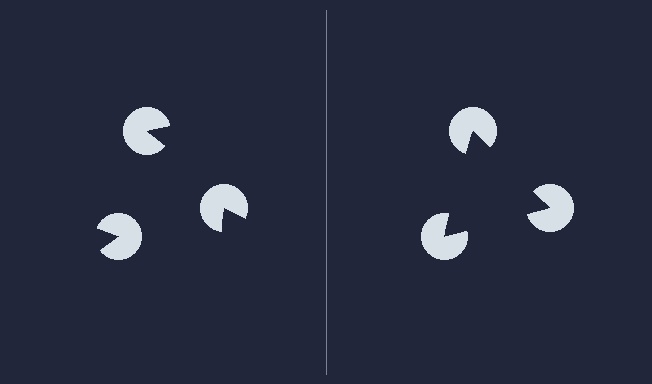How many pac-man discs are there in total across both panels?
6 — 3 on each side.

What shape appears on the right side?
An illusory triangle.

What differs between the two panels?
The pac-man discs are positioned identically on both sides; only the wedge orientations differ. On the right they align to a triangle; on the left they are misaligned.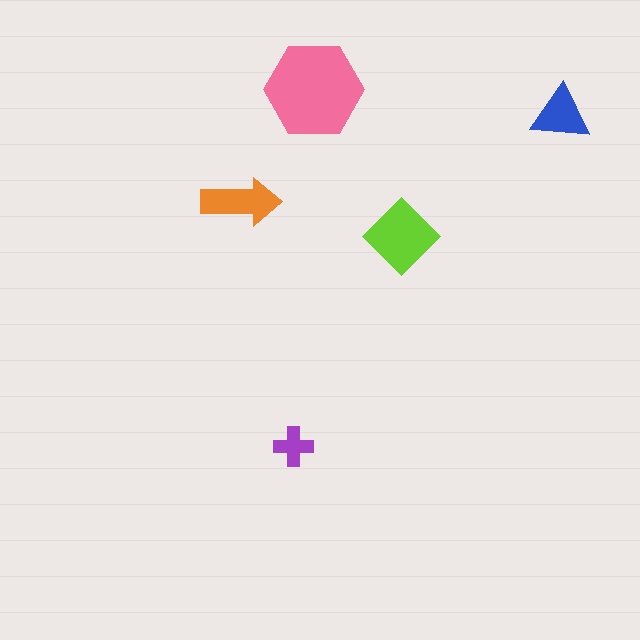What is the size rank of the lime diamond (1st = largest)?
2nd.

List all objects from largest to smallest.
The pink hexagon, the lime diamond, the orange arrow, the blue triangle, the purple cross.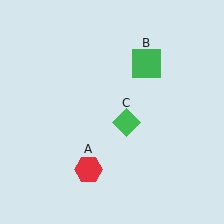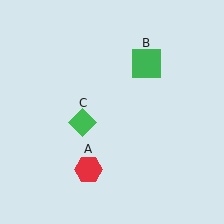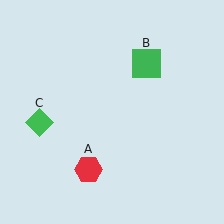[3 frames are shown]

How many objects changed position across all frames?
1 object changed position: green diamond (object C).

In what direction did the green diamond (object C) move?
The green diamond (object C) moved left.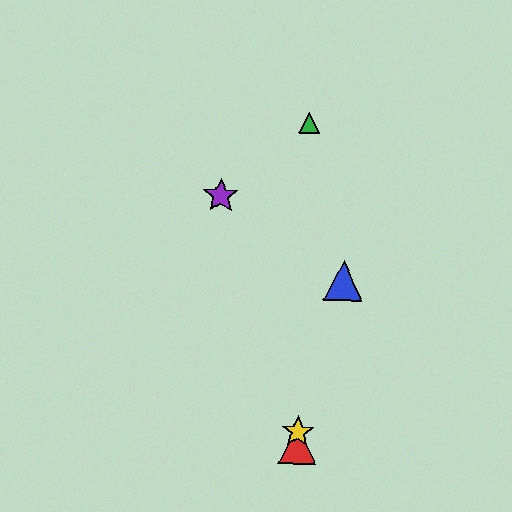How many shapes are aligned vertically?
3 shapes (the red triangle, the green triangle, the yellow star) are aligned vertically.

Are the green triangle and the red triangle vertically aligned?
Yes, both are at x≈309.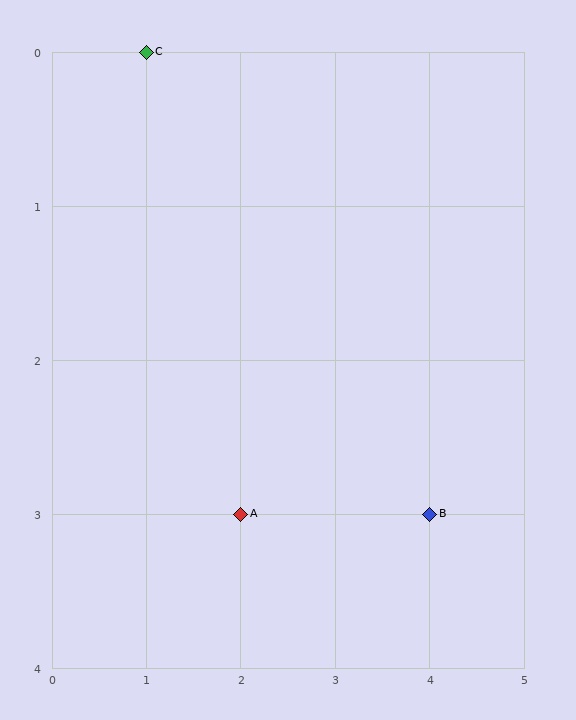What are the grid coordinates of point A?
Point A is at grid coordinates (2, 3).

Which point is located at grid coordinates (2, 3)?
Point A is at (2, 3).